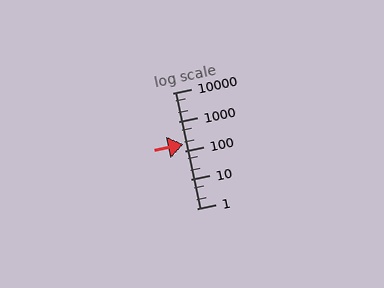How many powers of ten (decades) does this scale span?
The scale spans 4 decades, from 1 to 10000.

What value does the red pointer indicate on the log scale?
The pointer indicates approximately 160.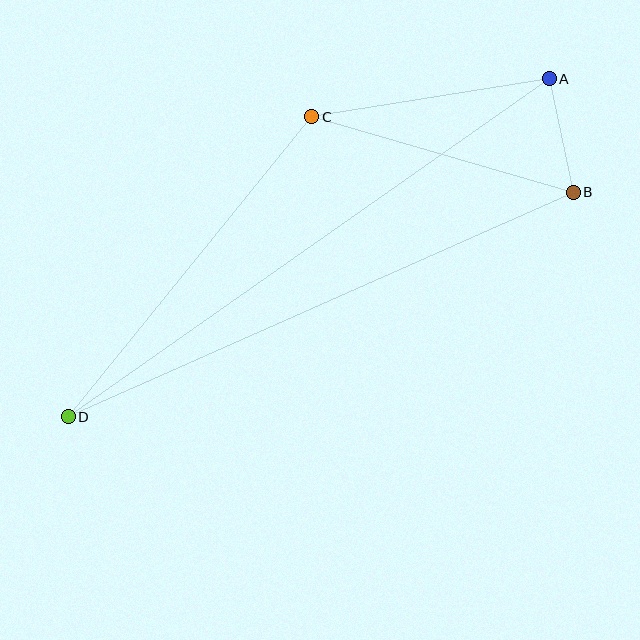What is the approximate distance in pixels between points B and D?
The distance between B and D is approximately 553 pixels.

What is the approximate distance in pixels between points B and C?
The distance between B and C is approximately 272 pixels.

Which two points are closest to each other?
Points A and B are closest to each other.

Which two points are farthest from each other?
Points A and D are farthest from each other.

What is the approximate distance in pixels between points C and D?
The distance between C and D is approximately 386 pixels.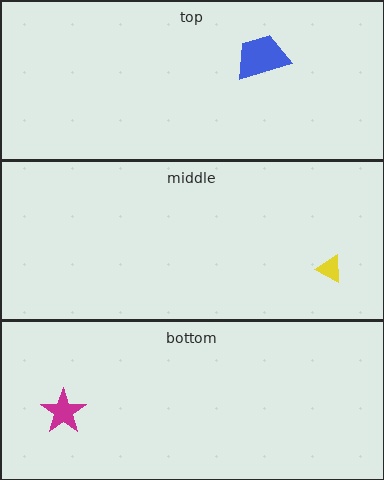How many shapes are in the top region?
1.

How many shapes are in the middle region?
1.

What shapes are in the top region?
The blue trapezoid.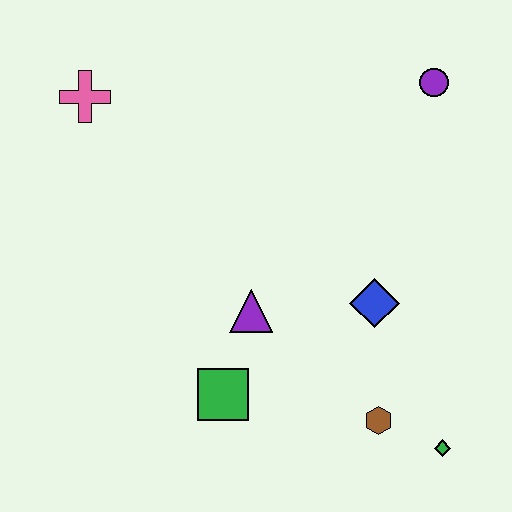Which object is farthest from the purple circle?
The green square is farthest from the purple circle.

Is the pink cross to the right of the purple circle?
No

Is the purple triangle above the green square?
Yes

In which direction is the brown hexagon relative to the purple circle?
The brown hexagon is below the purple circle.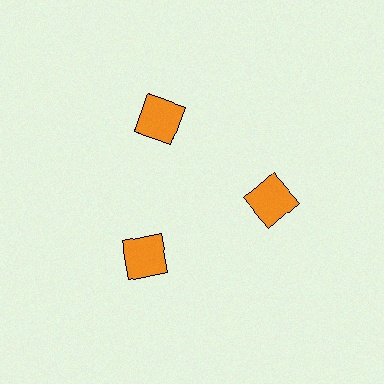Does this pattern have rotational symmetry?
Yes, this pattern has 3-fold rotational symmetry. It looks the same after rotating 120 degrees around the center.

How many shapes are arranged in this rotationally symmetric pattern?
There are 3 shapes, arranged in 3 groups of 1.